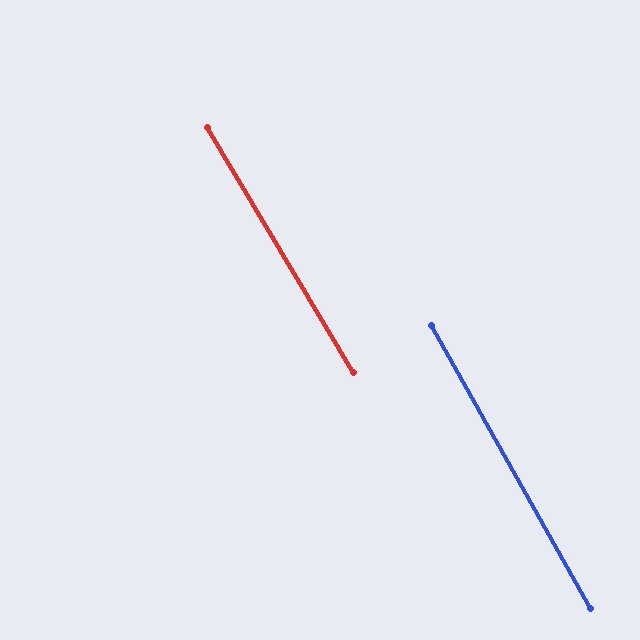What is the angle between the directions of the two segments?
Approximately 1 degree.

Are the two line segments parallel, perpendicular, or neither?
Parallel — their directions differ by only 1.5°.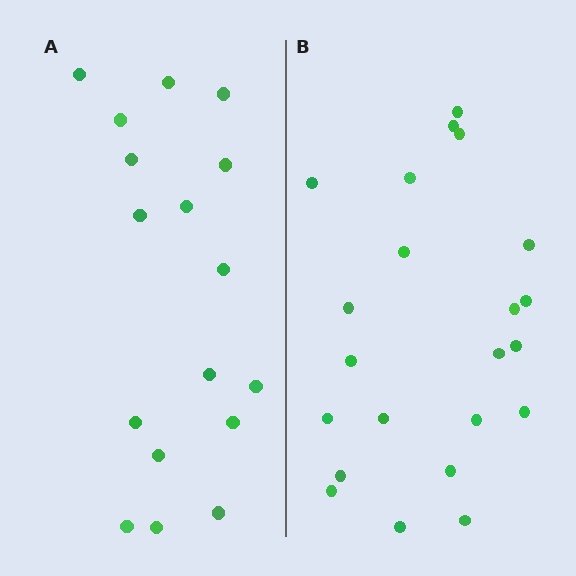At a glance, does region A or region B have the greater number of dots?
Region B (the right region) has more dots.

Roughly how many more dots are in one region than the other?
Region B has about 5 more dots than region A.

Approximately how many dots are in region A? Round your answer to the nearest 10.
About 20 dots. (The exact count is 17, which rounds to 20.)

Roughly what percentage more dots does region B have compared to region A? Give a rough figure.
About 30% more.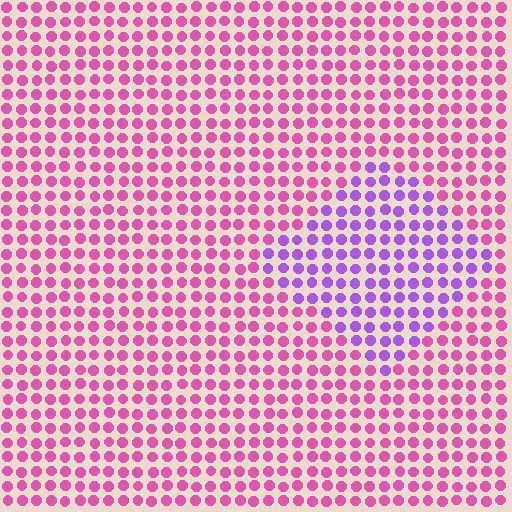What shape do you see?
I see a diamond.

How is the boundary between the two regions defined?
The boundary is defined purely by a slight shift in hue (about 45 degrees). Spacing, size, and orientation are identical on both sides.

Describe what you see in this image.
The image is filled with small pink elements in a uniform arrangement. A diamond-shaped region is visible where the elements are tinted to a slightly different hue, forming a subtle color boundary.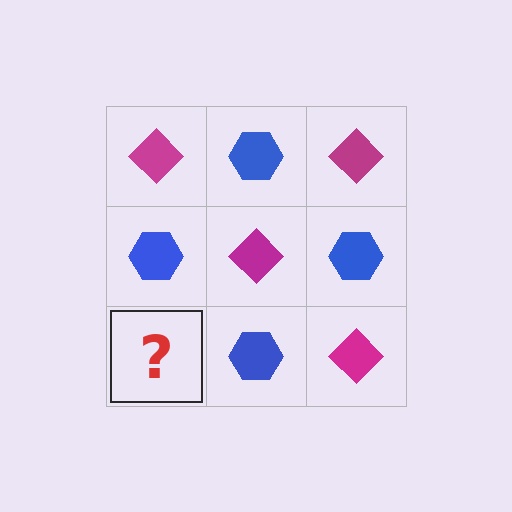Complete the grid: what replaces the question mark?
The question mark should be replaced with a magenta diamond.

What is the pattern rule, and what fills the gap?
The rule is that it alternates magenta diamond and blue hexagon in a checkerboard pattern. The gap should be filled with a magenta diamond.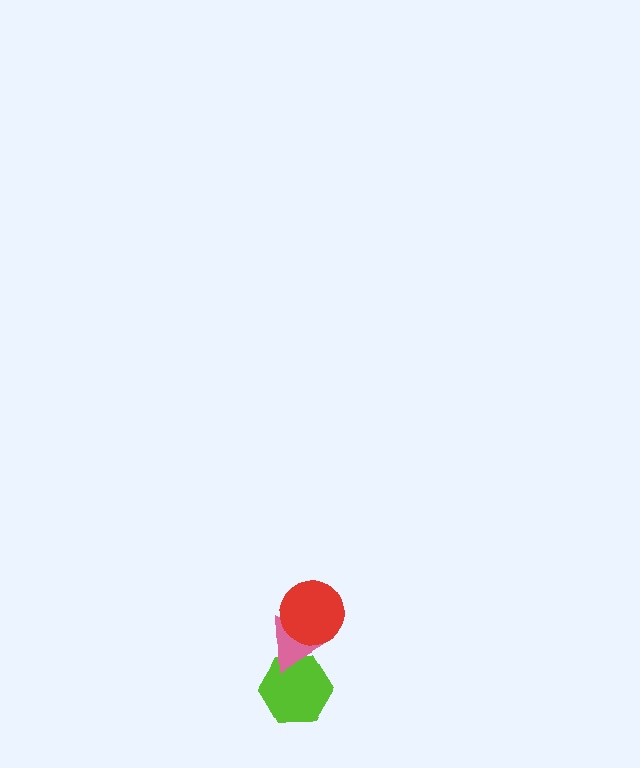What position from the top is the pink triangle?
The pink triangle is 2nd from the top.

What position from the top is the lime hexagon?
The lime hexagon is 3rd from the top.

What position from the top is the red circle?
The red circle is 1st from the top.